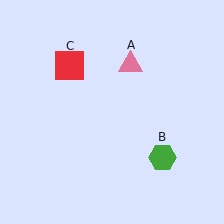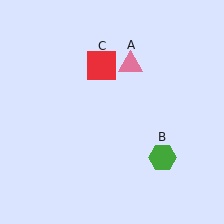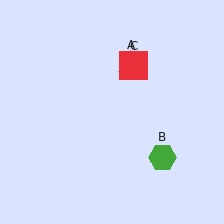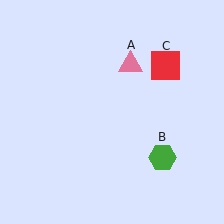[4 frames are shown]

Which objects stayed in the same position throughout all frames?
Pink triangle (object A) and green hexagon (object B) remained stationary.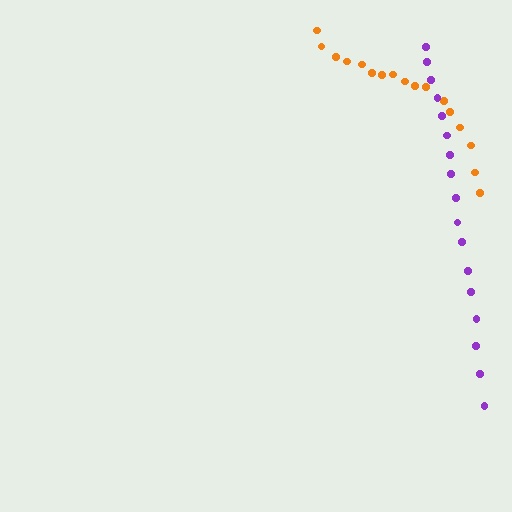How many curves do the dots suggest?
There are 2 distinct paths.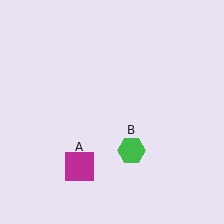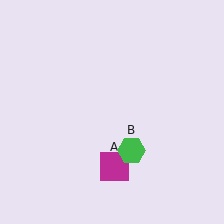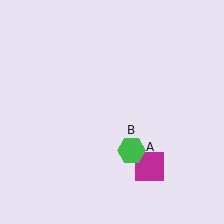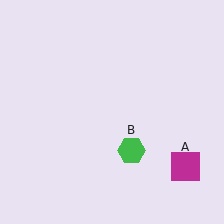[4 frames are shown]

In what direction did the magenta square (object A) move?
The magenta square (object A) moved right.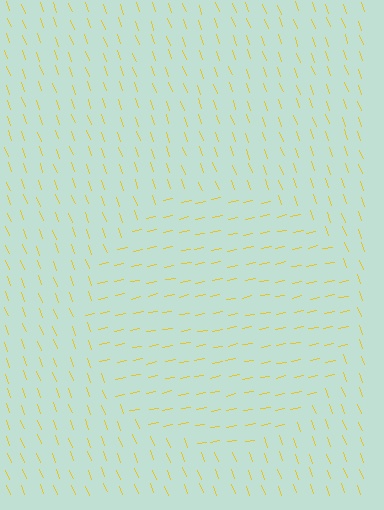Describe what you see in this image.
The image is filled with small yellow line segments. A circle region in the image has lines oriented differently from the surrounding lines, creating a visible texture boundary.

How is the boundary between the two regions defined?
The boundary is defined purely by a change in line orientation (approximately 80 degrees difference). All lines are the same color and thickness.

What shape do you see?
I see a circle.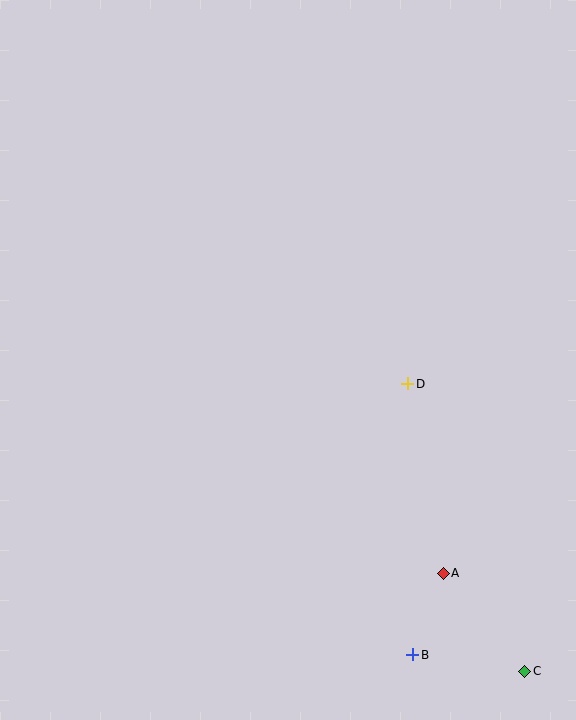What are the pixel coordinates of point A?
Point A is at (443, 573).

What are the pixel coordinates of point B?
Point B is at (413, 655).